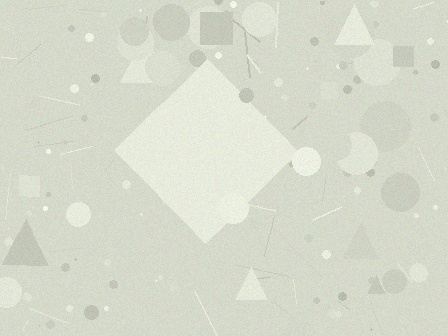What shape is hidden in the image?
A diamond is hidden in the image.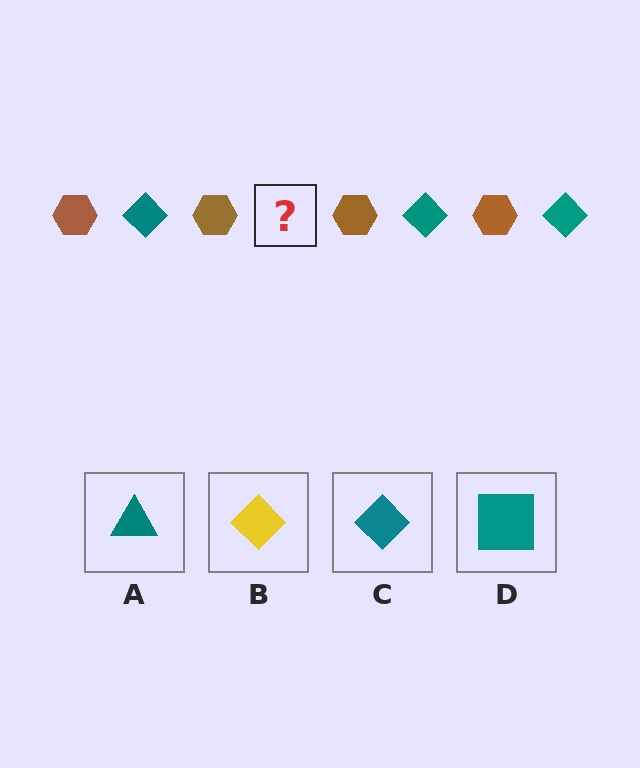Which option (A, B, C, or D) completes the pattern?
C.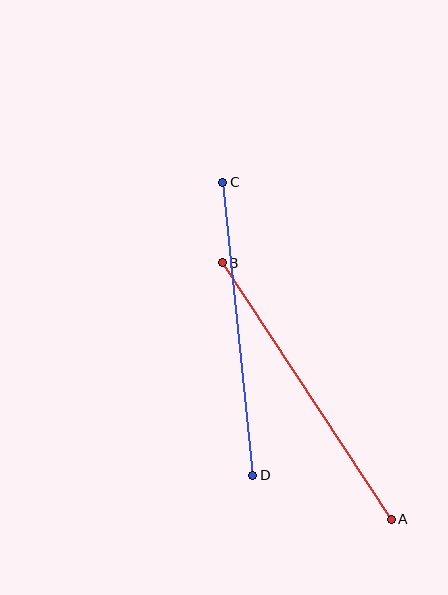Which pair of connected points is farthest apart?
Points A and B are farthest apart.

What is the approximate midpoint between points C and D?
The midpoint is at approximately (238, 329) pixels.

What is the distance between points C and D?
The distance is approximately 295 pixels.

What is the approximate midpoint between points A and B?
The midpoint is at approximately (307, 391) pixels.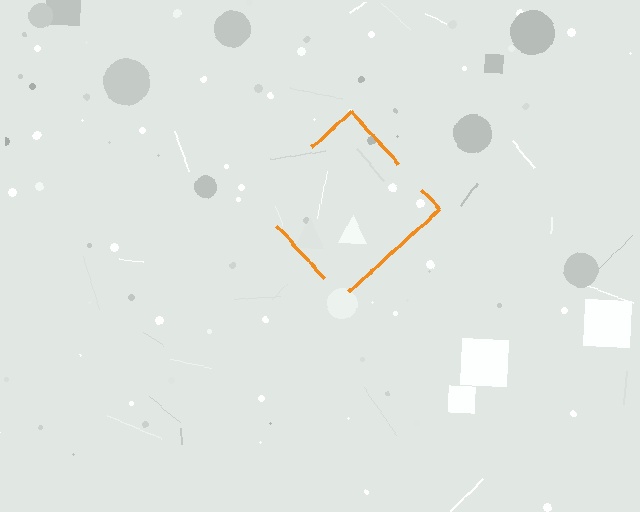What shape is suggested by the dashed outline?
The dashed outline suggests a diamond.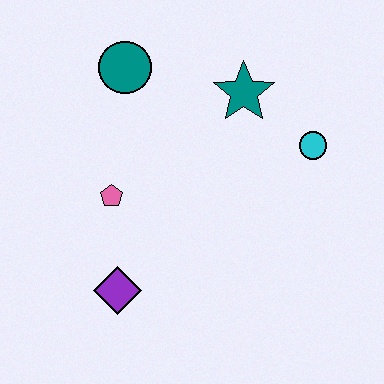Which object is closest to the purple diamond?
The pink pentagon is closest to the purple diamond.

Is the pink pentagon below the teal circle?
Yes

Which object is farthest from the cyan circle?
The purple diamond is farthest from the cyan circle.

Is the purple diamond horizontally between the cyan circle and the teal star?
No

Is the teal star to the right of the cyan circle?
No